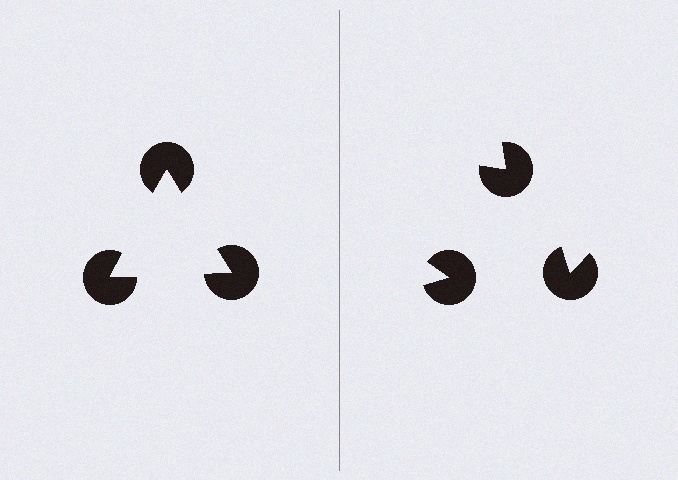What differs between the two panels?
The pac-man discs are positioned identically on both sides; only the wedge orientations differ. On the left they align to a triangle; on the right they are misaligned.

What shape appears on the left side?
An illusory triangle.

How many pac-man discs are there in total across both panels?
6 — 3 on each side.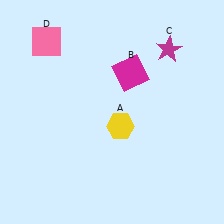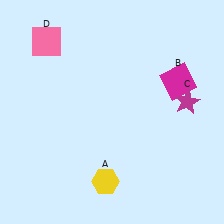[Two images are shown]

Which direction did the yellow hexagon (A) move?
The yellow hexagon (A) moved down.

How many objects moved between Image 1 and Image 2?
3 objects moved between the two images.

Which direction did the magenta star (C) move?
The magenta star (C) moved down.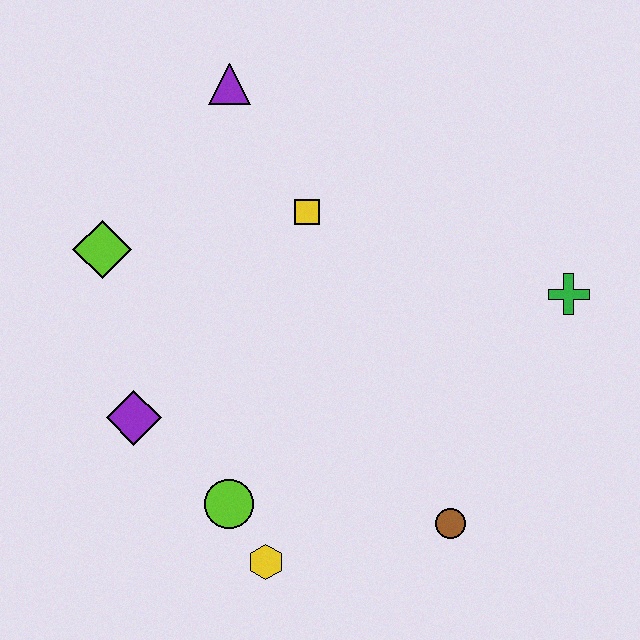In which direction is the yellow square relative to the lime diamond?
The yellow square is to the right of the lime diamond.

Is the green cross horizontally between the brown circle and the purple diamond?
No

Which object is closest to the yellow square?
The purple triangle is closest to the yellow square.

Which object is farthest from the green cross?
The lime diamond is farthest from the green cross.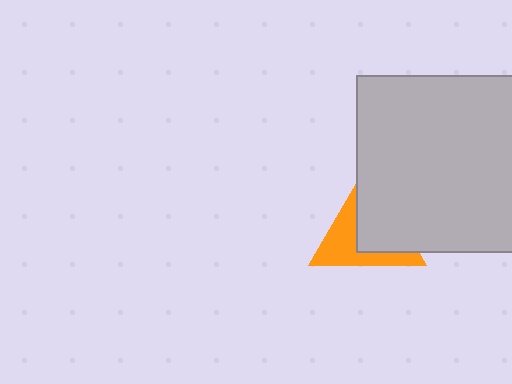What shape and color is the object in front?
The object in front is a light gray rectangle.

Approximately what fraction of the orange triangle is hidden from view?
Roughly 55% of the orange triangle is hidden behind the light gray rectangle.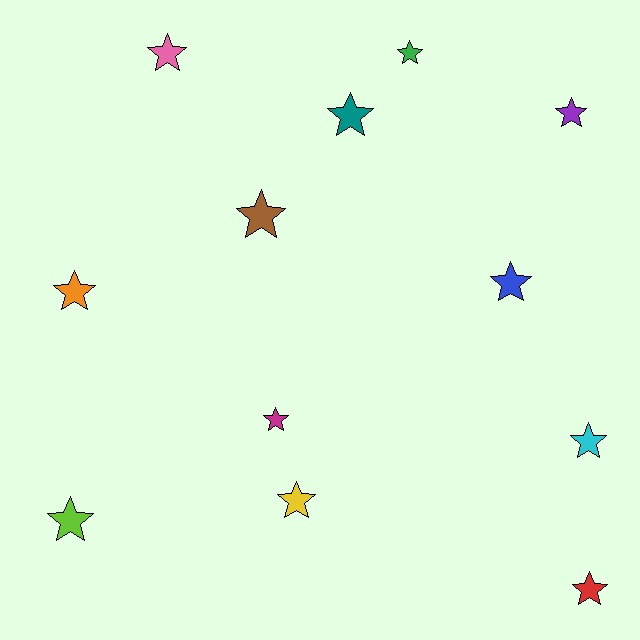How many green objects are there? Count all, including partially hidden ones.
There is 1 green object.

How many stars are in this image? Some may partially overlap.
There are 12 stars.